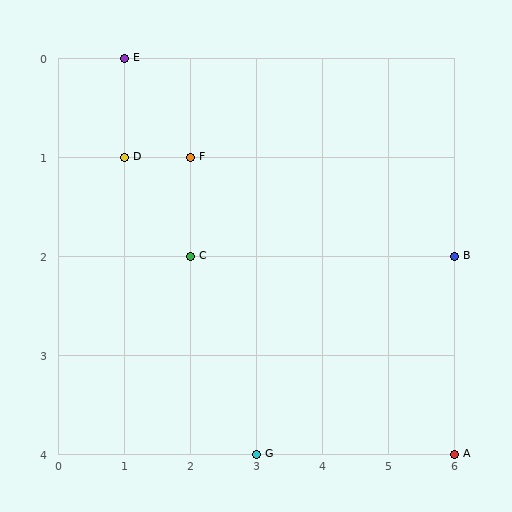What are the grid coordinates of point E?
Point E is at grid coordinates (1, 0).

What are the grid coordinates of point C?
Point C is at grid coordinates (2, 2).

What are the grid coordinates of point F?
Point F is at grid coordinates (2, 1).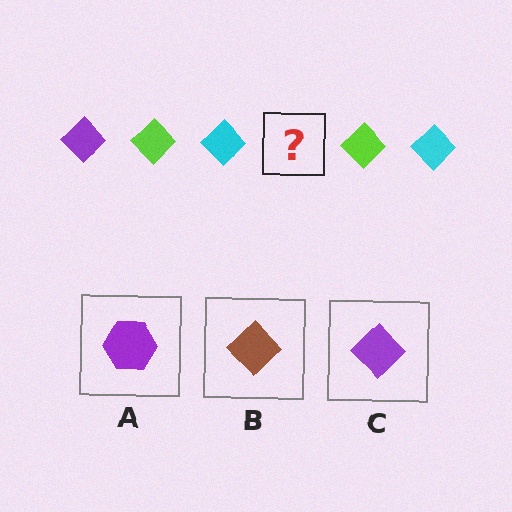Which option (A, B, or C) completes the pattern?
C.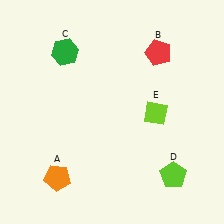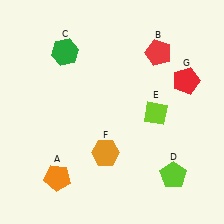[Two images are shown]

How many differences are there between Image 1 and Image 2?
There are 2 differences between the two images.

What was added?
An orange hexagon (F), a red pentagon (G) were added in Image 2.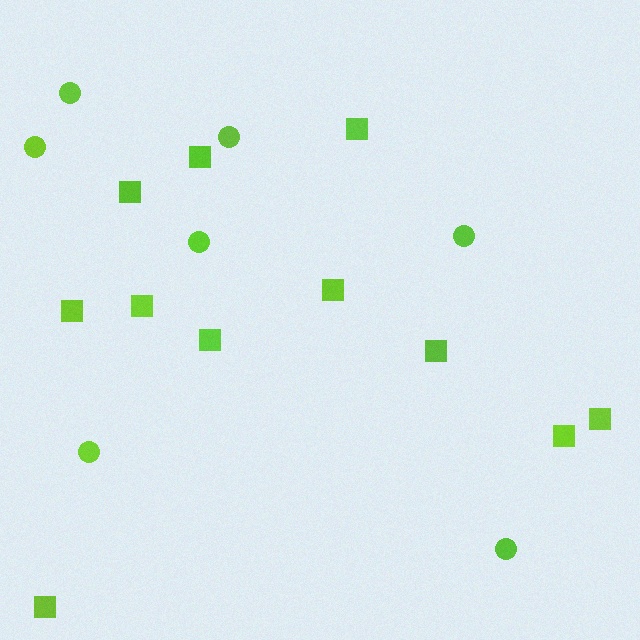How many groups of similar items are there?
There are 2 groups: one group of circles (7) and one group of squares (11).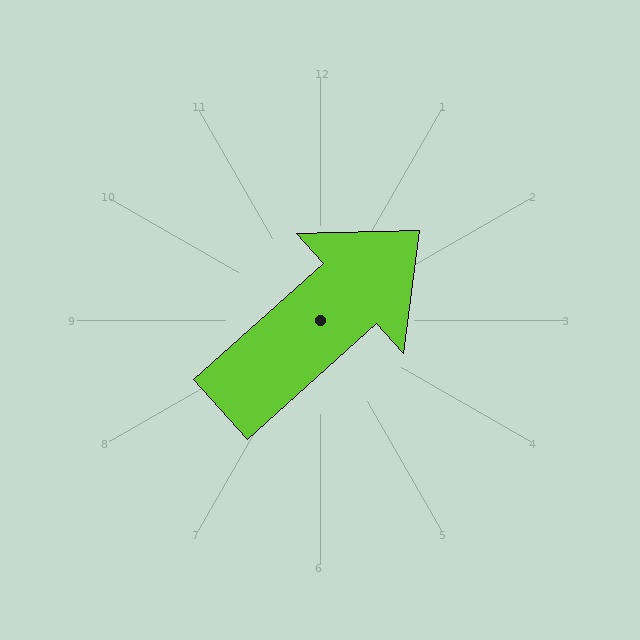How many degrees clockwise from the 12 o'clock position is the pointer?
Approximately 48 degrees.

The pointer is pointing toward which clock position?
Roughly 2 o'clock.